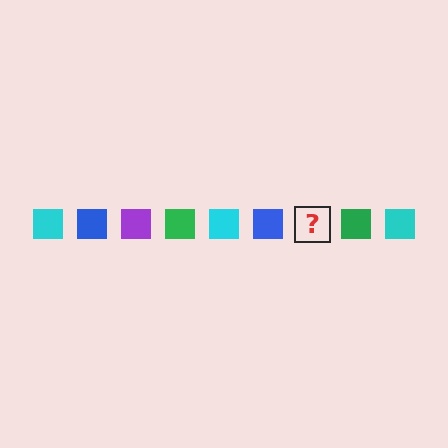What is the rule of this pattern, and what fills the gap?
The rule is that the pattern cycles through cyan, blue, purple, green squares. The gap should be filled with a purple square.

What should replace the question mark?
The question mark should be replaced with a purple square.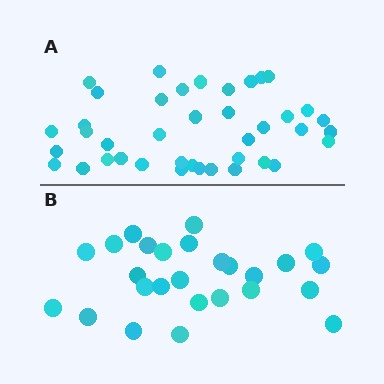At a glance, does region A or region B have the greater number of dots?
Region A (the top region) has more dots.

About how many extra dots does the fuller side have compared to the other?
Region A has approximately 15 more dots than region B.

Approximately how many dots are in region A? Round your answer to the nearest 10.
About 40 dots.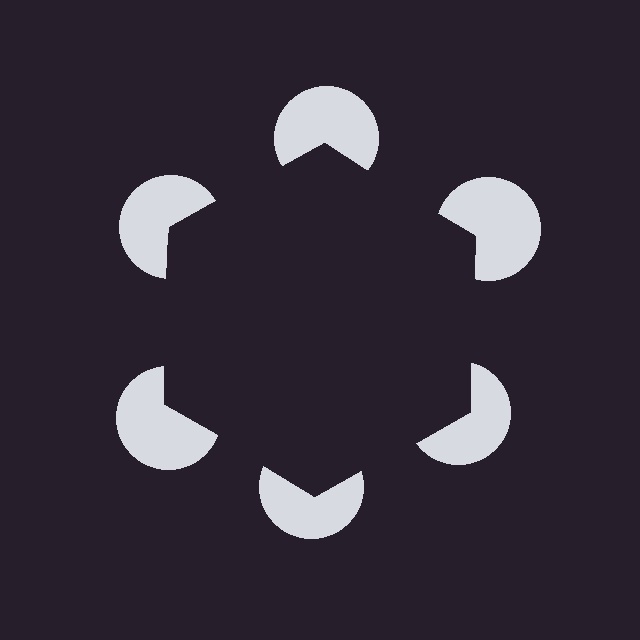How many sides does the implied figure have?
6 sides.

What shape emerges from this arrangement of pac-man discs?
An illusory hexagon — its edges are inferred from the aligned wedge cuts in the pac-man discs, not physically drawn.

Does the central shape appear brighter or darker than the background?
It typically appears slightly darker than the background, even though no actual brightness change is drawn.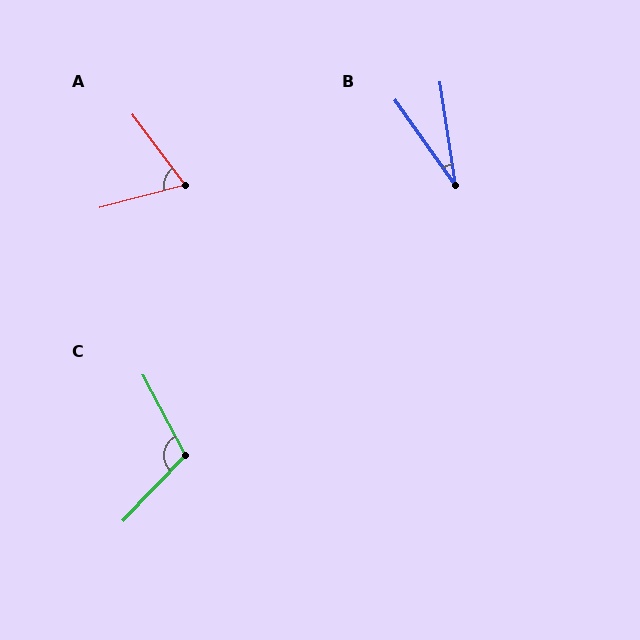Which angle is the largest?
C, at approximately 108 degrees.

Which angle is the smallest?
B, at approximately 26 degrees.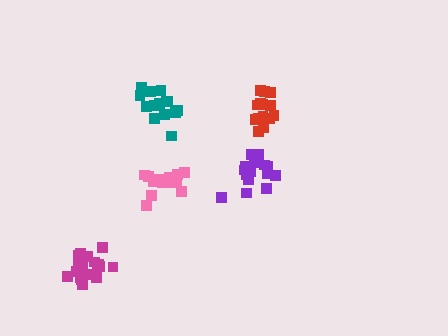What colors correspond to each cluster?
The clusters are colored: pink, red, magenta, teal, purple.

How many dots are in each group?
Group 1: 16 dots, Group 2: 15 dots, Group 3: 19 dots, Group 4: 16 dots, Group 5: 17 dots (83 total).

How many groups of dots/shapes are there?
There are 5 groups.